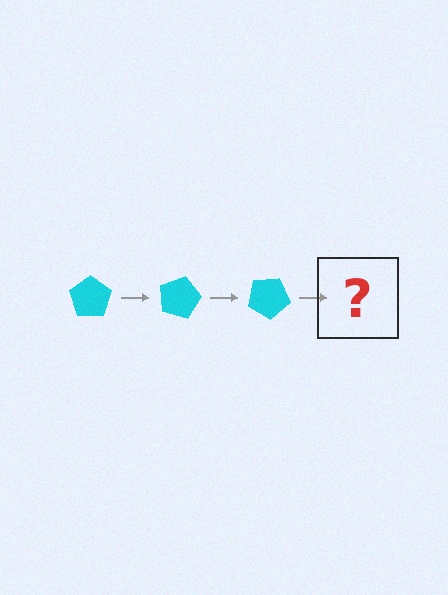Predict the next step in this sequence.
The next step is a cyan pentagon rotated 45 degrees.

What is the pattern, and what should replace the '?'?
The pattern is that the pentagon rotates 15 degrees each step. The '?' should be a cyan pentagon rotated 45 degrees.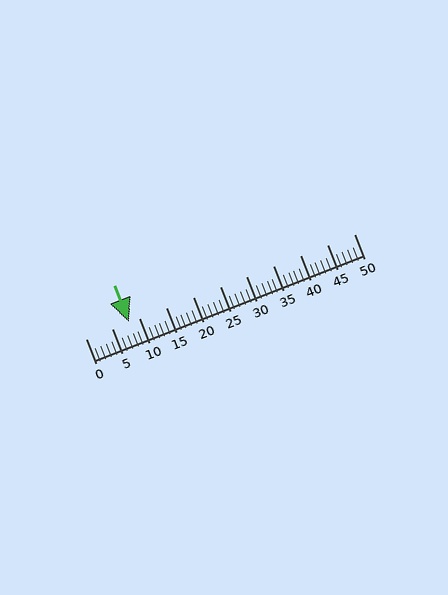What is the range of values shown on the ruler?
The ruler shows values from 0 to 50.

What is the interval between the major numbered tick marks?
The major tick marks are spaced 5 units apart.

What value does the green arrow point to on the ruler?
The green arrow points to approximately 8.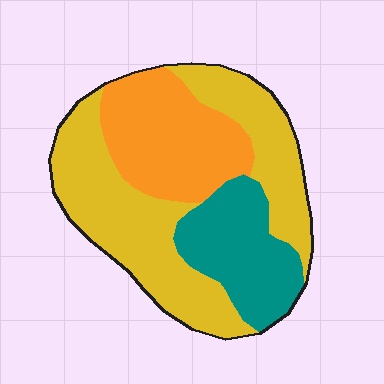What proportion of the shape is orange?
Orange covers around 25% of the shape.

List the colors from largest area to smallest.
From largest to smallest: yellow, orange, teal.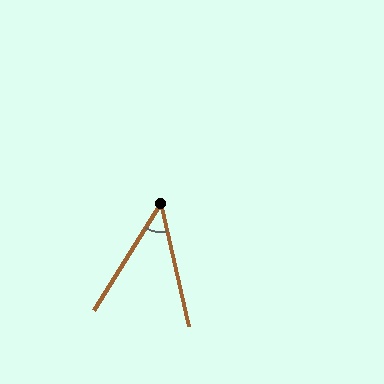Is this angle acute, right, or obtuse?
It is acute.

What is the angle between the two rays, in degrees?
Approximately 45 degrees.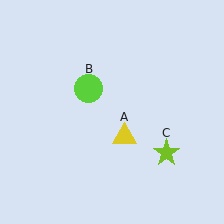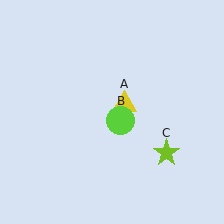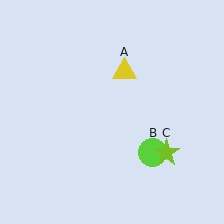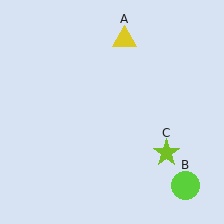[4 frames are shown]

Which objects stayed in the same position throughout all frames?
Lime star (object C) remained stationary.